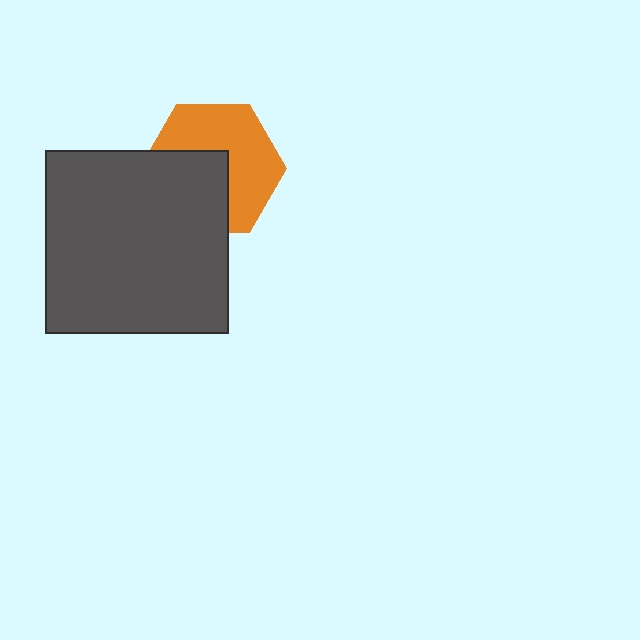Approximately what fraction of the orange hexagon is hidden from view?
Roughly 44% of the orange hexagon is hidden behind the dark gray square.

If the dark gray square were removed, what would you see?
You would see the complete orange hexagon.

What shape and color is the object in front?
The object in front is a dark gray square.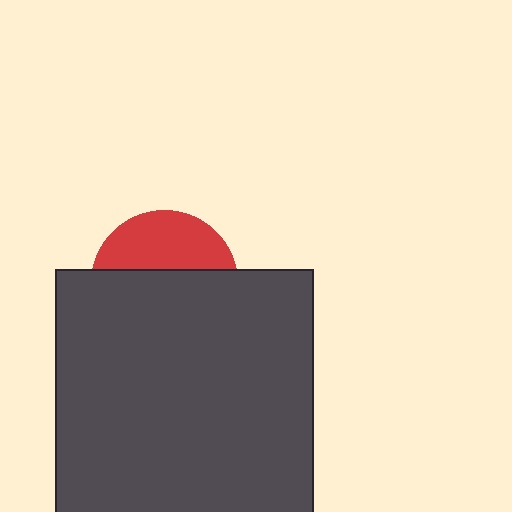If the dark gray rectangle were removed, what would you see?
You would see the complete red circle.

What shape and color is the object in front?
The object in front is a dark gray rectangle.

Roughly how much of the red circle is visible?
A small part of it is visible (roughly 38%).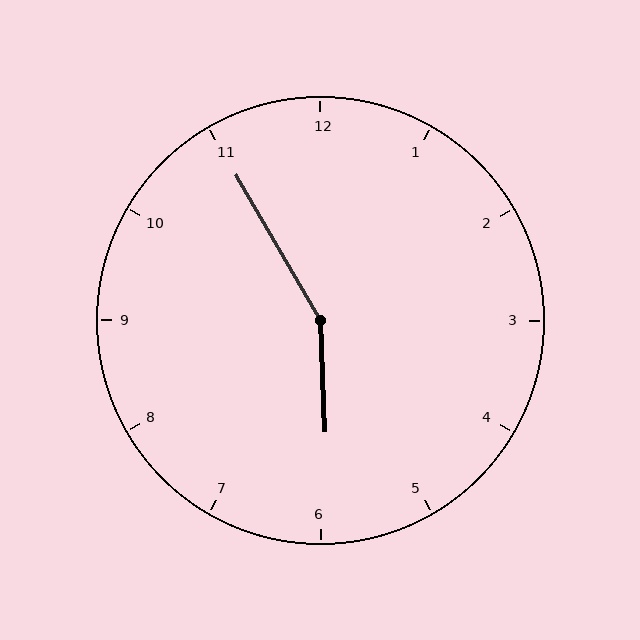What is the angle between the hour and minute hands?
Approximately 152 degrees.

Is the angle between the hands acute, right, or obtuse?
It is obtuse.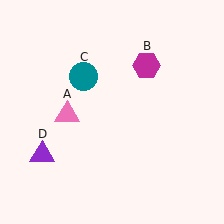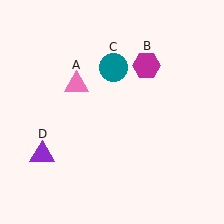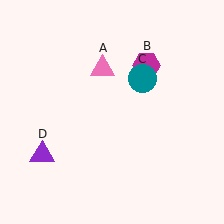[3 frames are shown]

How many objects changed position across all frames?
2 objects changed position: pink triangle (object A), teal circle (object C).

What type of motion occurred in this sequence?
The pink triangle (object A), teal circle (object C) rotated clockwise around the center of the scene.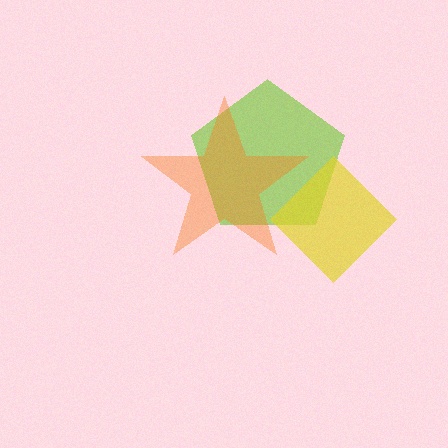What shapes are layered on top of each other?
The layered shapes are: a lime pentagon, an orange star, a yellow diamond.